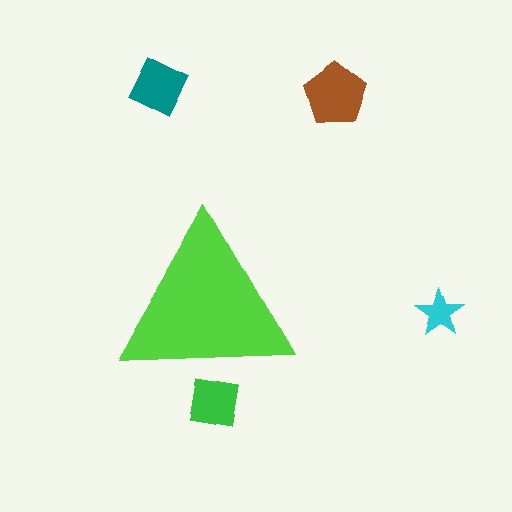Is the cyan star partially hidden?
No, the cyan star is fully visible.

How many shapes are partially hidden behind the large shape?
1 shape is partially hidden.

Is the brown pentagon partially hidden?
No, the brown pentagon is fully visible.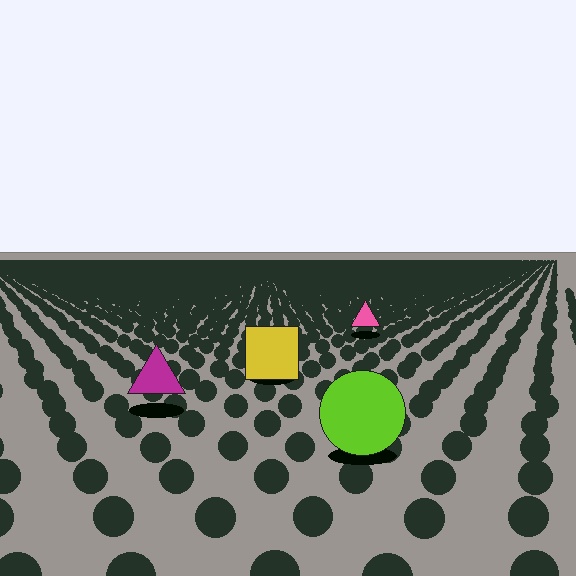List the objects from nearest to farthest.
From nearest to farthest: the lime circle, the magenta triangle, the yellow square, the pink triangle.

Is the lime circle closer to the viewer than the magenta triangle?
Yes. The lime circle is closer — you can tell from the texture gradient: the ground texture is coarser near it.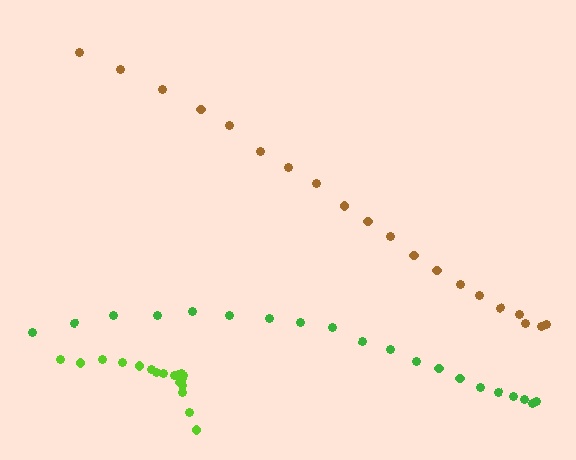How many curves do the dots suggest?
There are 3 distinct paths.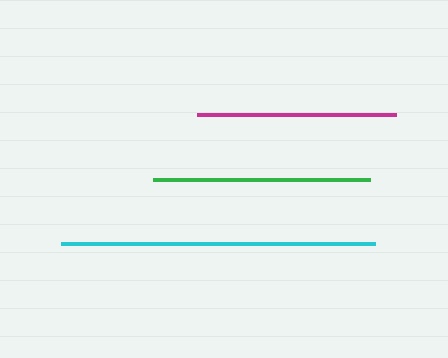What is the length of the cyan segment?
The cyan segment is approximately 314 pixels long.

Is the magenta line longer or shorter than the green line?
The green line is longer than the magenta line.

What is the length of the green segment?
The green segment is approximately 217 pixels long.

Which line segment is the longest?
The cyan line is the longest at approximately 314 pixels.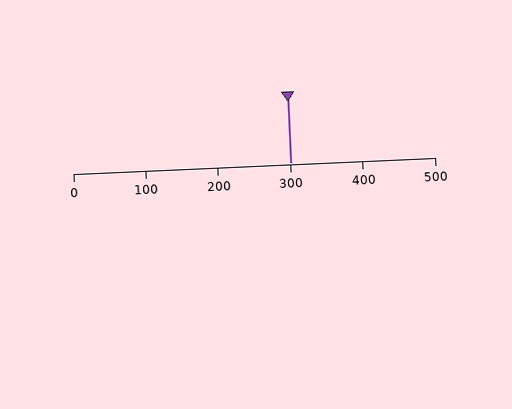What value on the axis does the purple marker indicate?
The marker indicates approximately 300.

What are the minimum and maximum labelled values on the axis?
The axis runs from 0 to 500.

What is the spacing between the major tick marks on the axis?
The major ticks are spaced 100 apart.